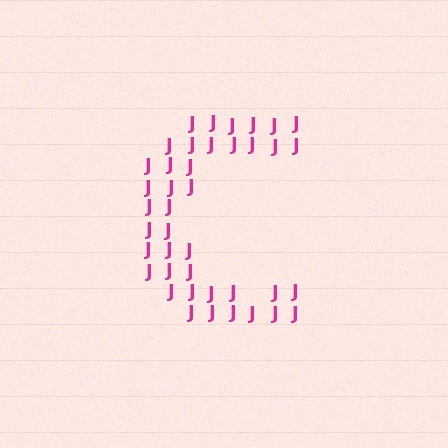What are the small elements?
The small elements are letter J's.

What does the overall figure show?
The overall figure shows the letter C.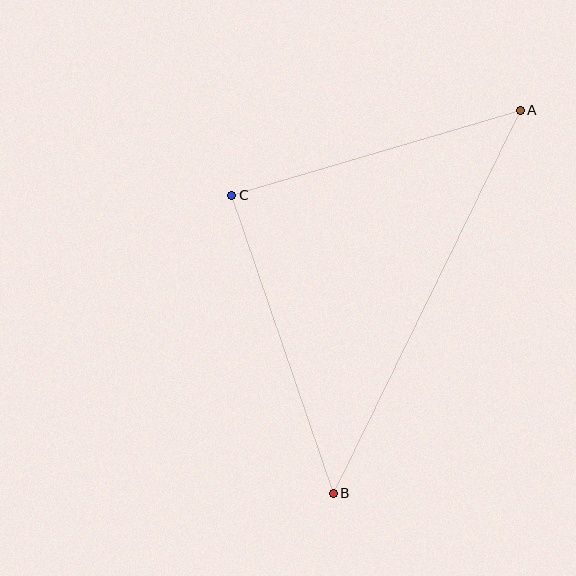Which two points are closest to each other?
Points A and C are closest to each other.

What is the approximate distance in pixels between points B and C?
The distance between B and C is approximately 315 pixels.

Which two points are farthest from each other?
Points A and B are farthest from each other.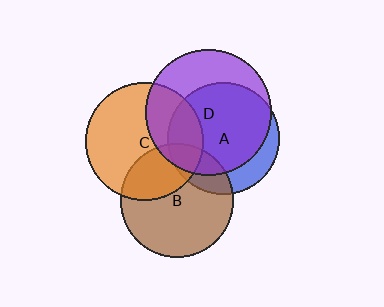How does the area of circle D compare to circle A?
Approximately 1.3 times.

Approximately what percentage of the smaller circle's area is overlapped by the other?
Approximately 30%.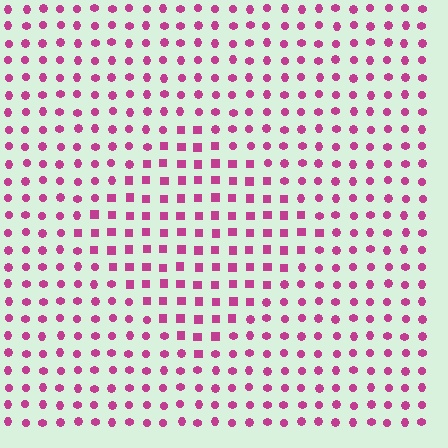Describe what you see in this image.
The image is filled with small magenta elements arranged in a uniform grid. A diamond-shaped region contains squares, while the surrounding area contains circles. The boundary is defined purely by the change in element shape.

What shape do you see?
I see a diamond.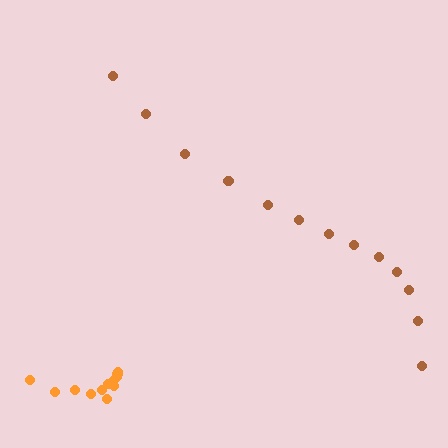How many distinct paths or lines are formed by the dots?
There are 2 distinct paths.